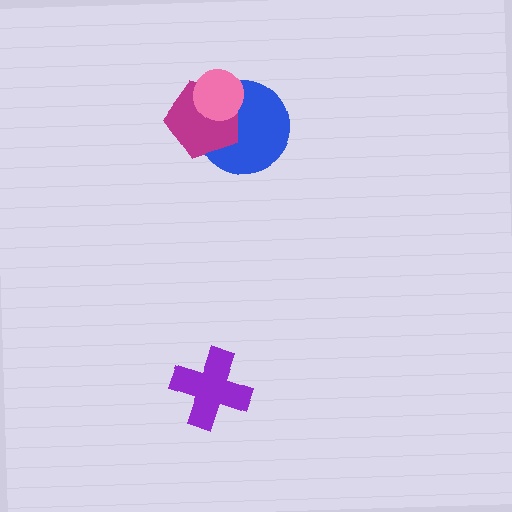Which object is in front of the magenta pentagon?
The pink circle is in front of the magenta pentagon.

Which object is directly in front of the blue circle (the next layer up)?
The magenta pentagon is directly in front of the blue circle.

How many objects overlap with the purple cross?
0 objects overlap with the purple cross.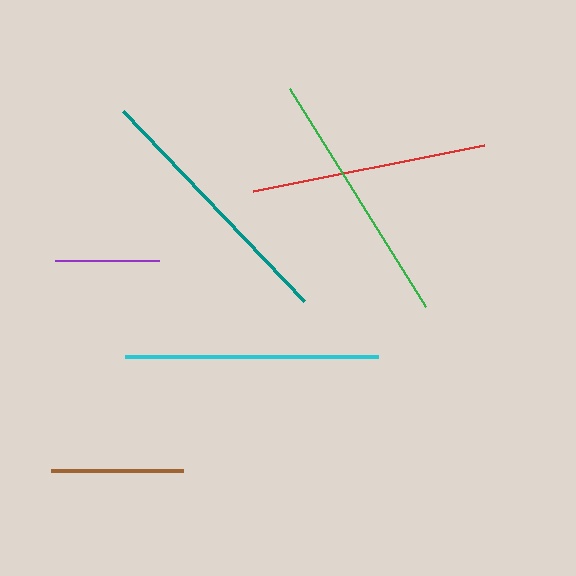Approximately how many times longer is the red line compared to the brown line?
The red line is approximately 1.8 times the length of the brown line.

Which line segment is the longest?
The teal line is the longest at approximately 263 pixels.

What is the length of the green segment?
The green segment is approximately 258 pixels long.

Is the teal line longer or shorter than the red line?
The teal line is longer than the red line.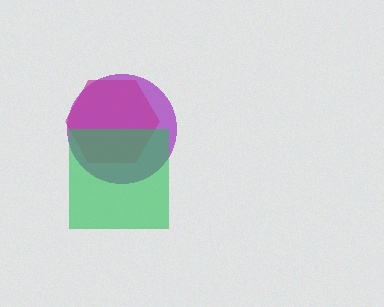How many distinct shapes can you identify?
There are 3 distinct shapes: a purple circle, a magenta hexagon, a green square.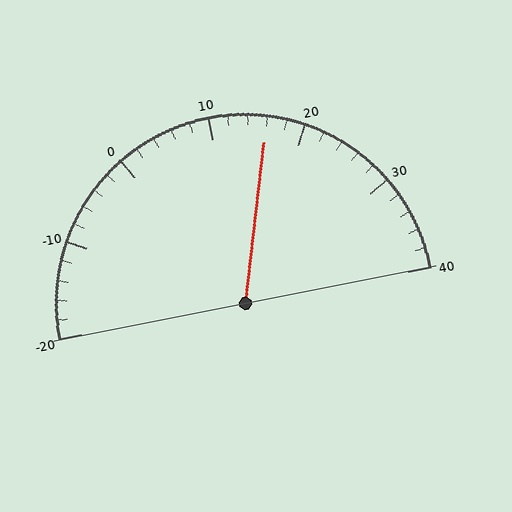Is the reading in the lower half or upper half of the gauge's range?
The reading is in the upper half of the range (-20 to 40).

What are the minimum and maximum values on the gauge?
The gauge ranges from -20 to 40.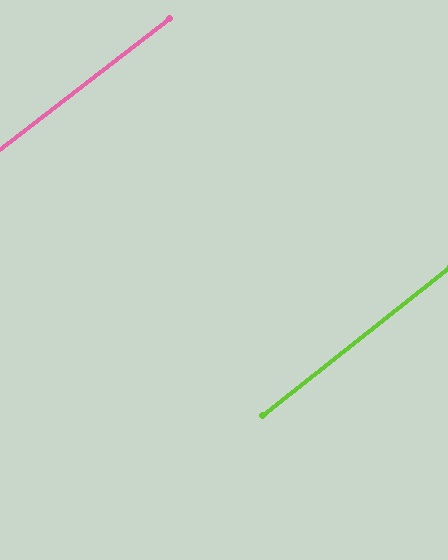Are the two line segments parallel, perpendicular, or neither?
Parallel — their directions differ by only 0.9°.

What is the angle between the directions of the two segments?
Approximately 1 degree.